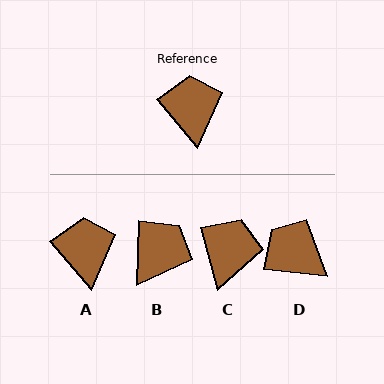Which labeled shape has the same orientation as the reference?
A.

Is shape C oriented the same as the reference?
No, it is off by about 25 degrees.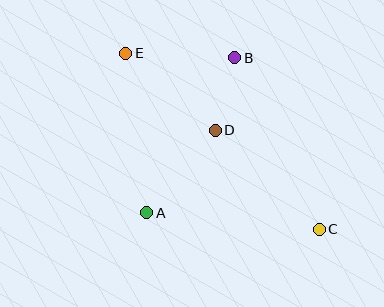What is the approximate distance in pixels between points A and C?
The distance between A and C is approximately 173 pixels.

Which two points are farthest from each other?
Points C and E are farthest from each other.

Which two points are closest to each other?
Points B and D are closest to each other.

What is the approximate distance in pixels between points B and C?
The distance between B and C is approximately 191 pixels.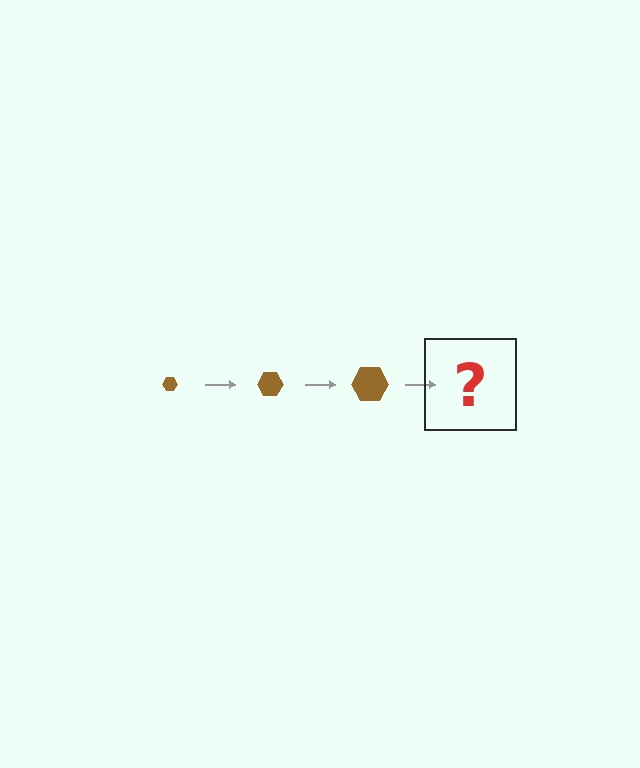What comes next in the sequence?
The next element should be a brown hexagon, larger than the previous one.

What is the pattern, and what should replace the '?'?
The pattern is that the hexagon gets progressively larger each step. The '?' should be a brown hexagon, larger than the previous one.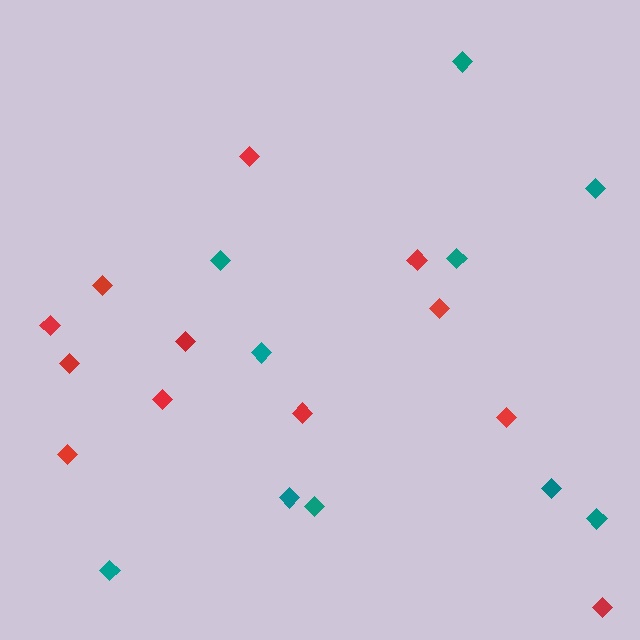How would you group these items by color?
There are 2 groups: one group of teal diamonds (10) and one group of red diamonds (12).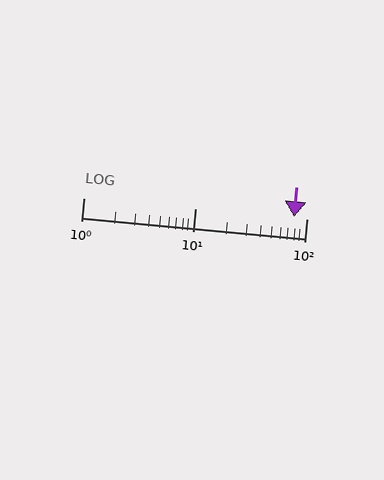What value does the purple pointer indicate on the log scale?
The pointer indicates approximately 77.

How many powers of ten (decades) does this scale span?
The scale spans 2 decades, from 1 to 100.